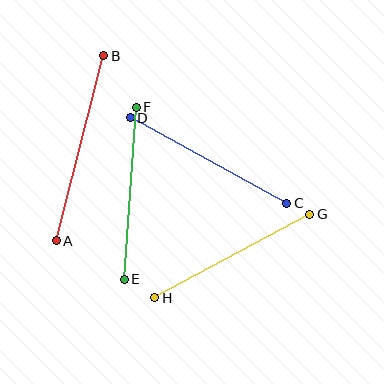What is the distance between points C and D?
The distance is approximately 178 pixels.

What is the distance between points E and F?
The distance is approximately 172 pixels.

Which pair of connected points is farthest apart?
Points A and B are farthest apart.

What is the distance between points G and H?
The distance is approximately 176 pixels.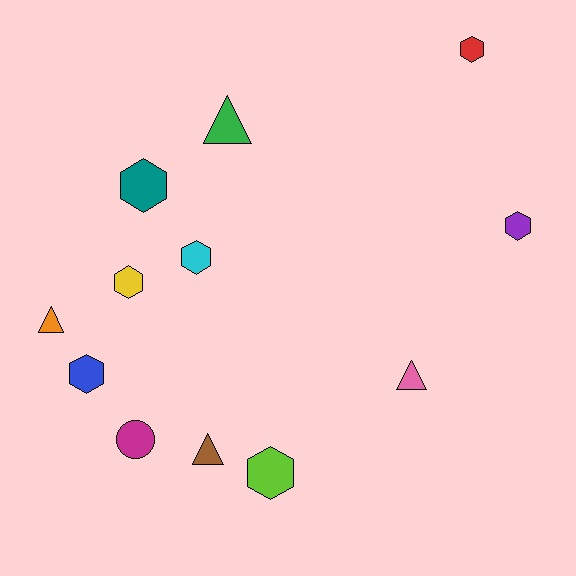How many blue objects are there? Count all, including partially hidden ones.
There is 1 blue object.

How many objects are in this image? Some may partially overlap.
There are 12 objects.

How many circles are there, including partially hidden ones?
There is 1 circle.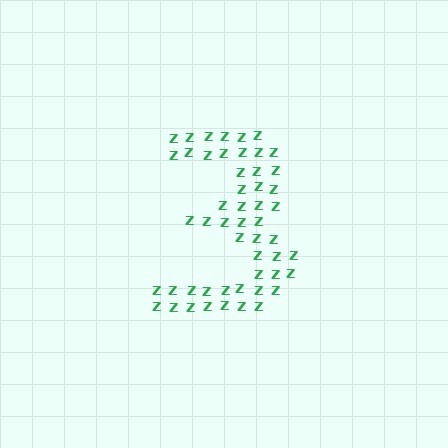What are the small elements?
The small elements are letter Z's.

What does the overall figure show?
The overall figure shows the digit 3.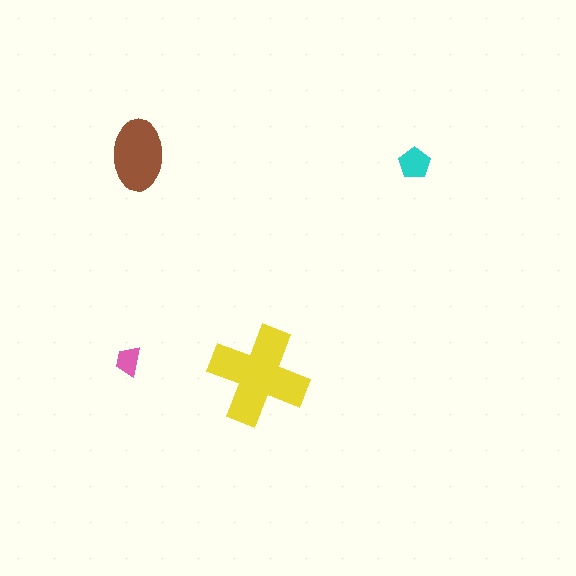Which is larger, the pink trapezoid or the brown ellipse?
The brown ellipse.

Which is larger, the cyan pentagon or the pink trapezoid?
The cyan pentagon.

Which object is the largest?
The yellow cross.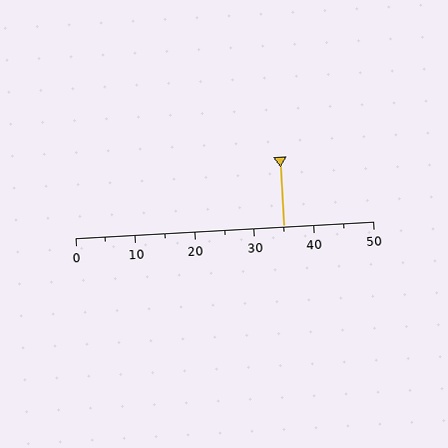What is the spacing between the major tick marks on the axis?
The major ticks are spaced 10 apart.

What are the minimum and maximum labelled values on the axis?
The axis runs from 0 to 50.